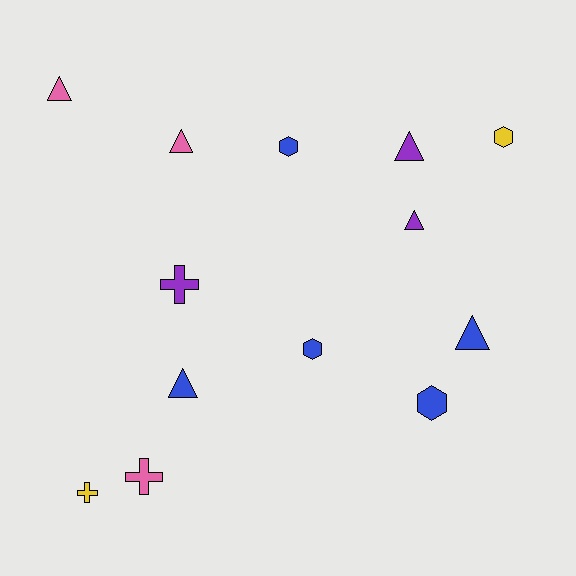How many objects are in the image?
There are 13 objects.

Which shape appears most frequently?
Triangle, with 6 objects.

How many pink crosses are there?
There is 1 pink cross.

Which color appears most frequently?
Blue, with 5 objects.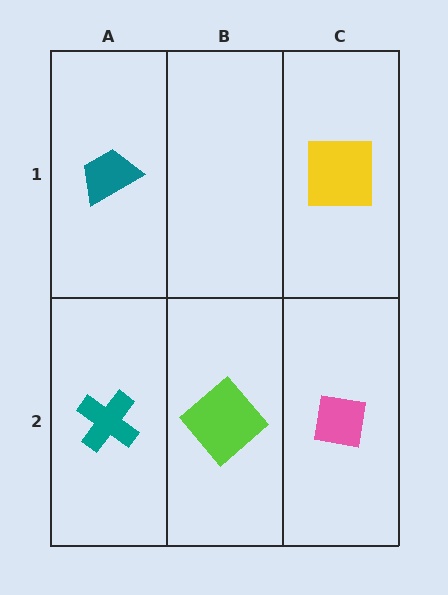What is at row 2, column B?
A lime diamond.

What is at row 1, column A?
A teal trapezoid.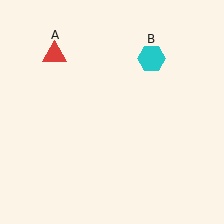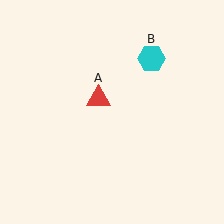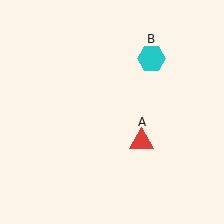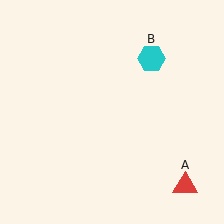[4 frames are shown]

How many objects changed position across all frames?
1 object changed position: red triangle (object A).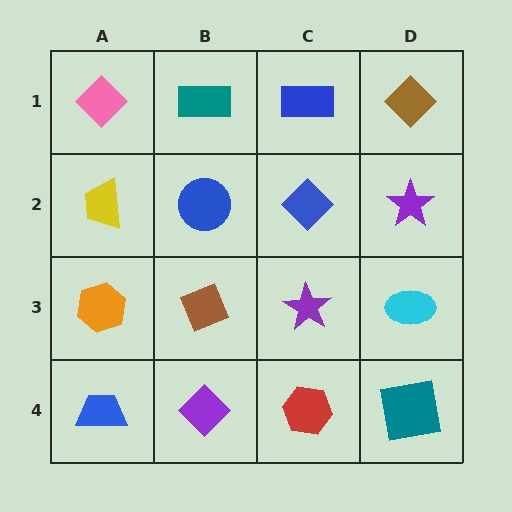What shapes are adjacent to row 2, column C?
A blue rectangle (row 1, column C), a purple star (row 3, column C), a blue circle (row 2, column B), a purple star (row 2, column D).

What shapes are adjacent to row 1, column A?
A yellow trapezoid (row 2, column A), a teal rectangle (row 1, column B).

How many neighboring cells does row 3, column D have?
3.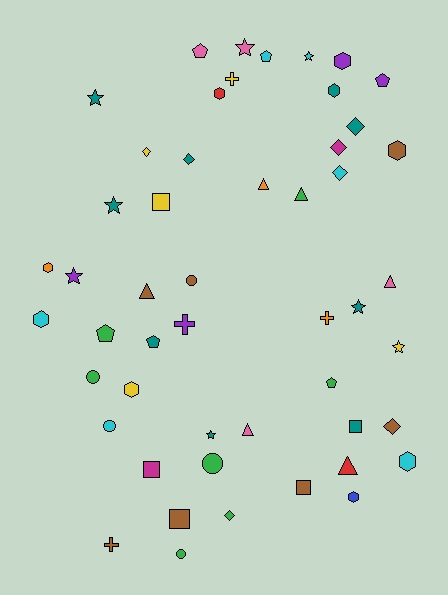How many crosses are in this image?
There are 4 crosses.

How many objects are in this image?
There are 50 objects.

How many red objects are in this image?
There are 2 red objects.